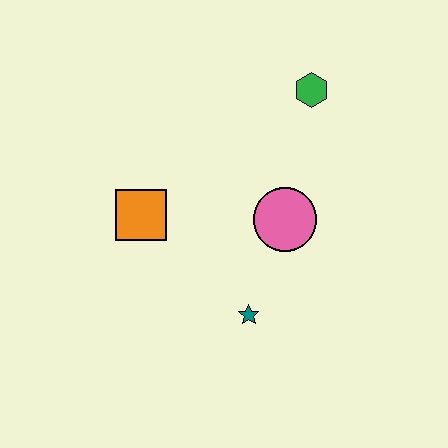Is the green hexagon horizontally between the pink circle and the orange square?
No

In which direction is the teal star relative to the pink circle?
The teal star is below the pink circle.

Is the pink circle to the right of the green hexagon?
No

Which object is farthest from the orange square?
The green hexagon is farthest from the orange square.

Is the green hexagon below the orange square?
No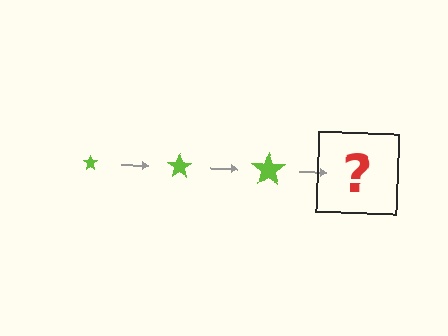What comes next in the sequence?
The next element should be a lime star, larger than the previous one.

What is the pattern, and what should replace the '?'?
The pattern is that the star gets progressively larger each step. The '?' should be a lime star, larger than the previous one.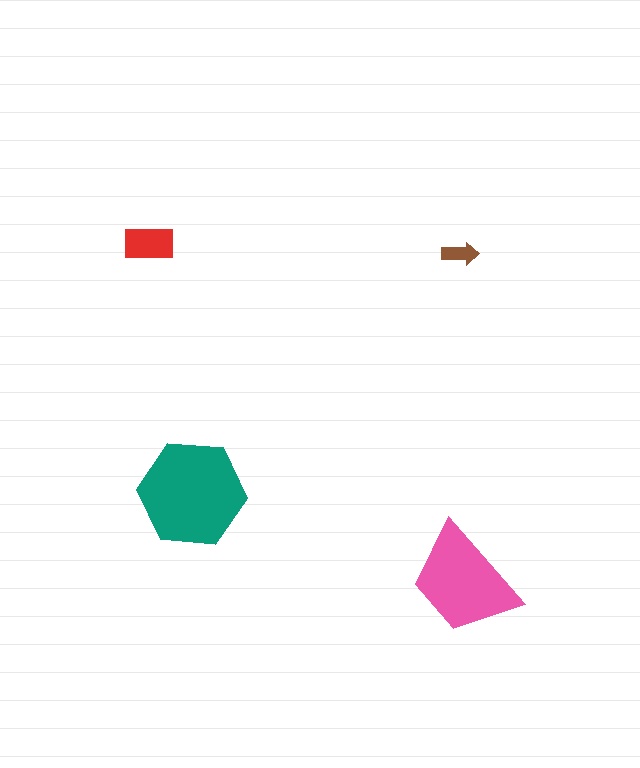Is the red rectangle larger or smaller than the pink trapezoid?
Smaller.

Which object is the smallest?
The brown arrow.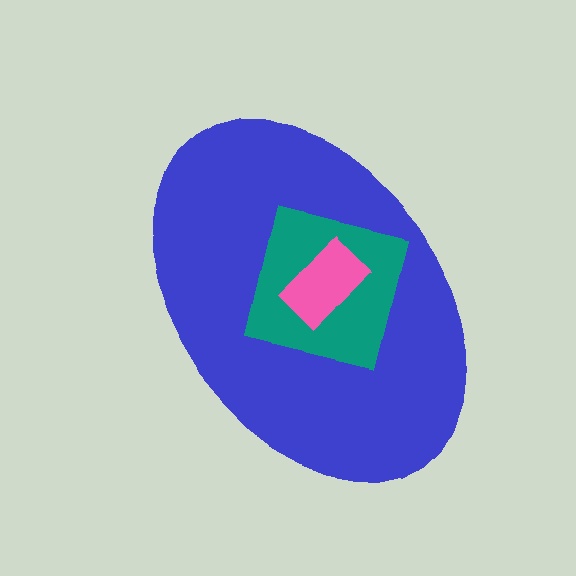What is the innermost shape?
The pink rectangle.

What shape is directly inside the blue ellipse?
The teal square.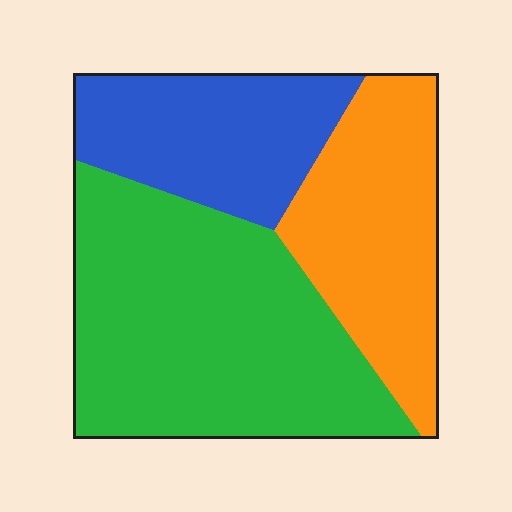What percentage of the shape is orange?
Orange covers roughly 30% of the shape.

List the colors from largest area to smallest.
From largest to smallest: green, orange, blue.